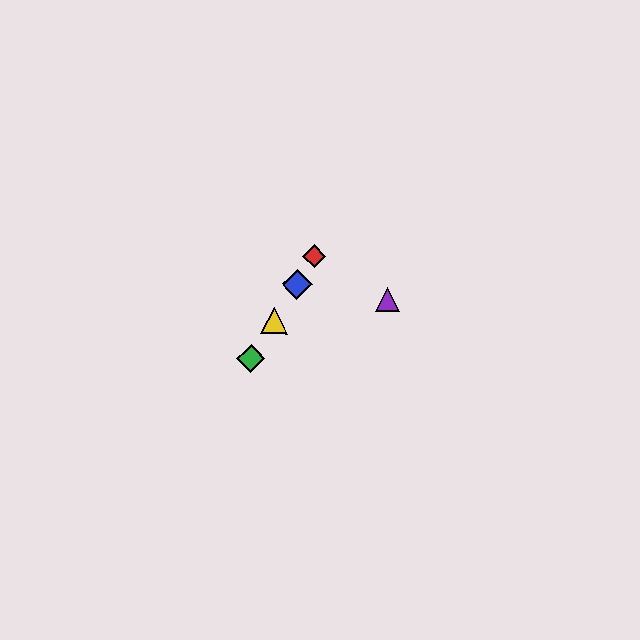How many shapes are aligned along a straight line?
4 shapes (the red diamond, the blue diamond, the green diamond, the yellow triangle) are aligned along a straight line.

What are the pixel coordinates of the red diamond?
The red diamond is at (314, 256).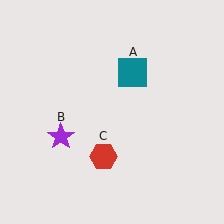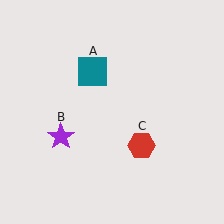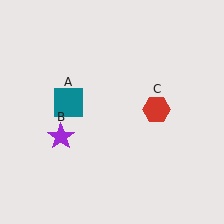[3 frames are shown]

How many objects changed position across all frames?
2 objects changed position: teal square (object A), red hexagon (object C).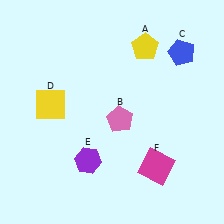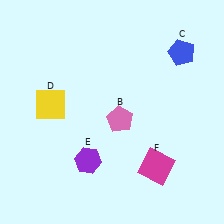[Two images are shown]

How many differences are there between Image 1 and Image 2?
There is 1 difference between the two images.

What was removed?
The yellow pentagon (A) was removed in Image 2.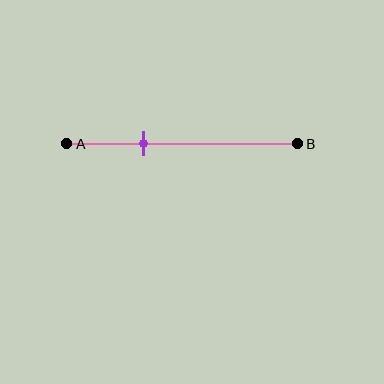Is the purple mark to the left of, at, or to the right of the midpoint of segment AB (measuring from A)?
The purple mark is to the left of the midpoint of segment AB.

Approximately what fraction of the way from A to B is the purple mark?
The purple mark is approximately 35% of the way from A to B.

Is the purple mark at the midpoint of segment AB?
No, the mark is at about 35% from A, not at the 50% midpoint.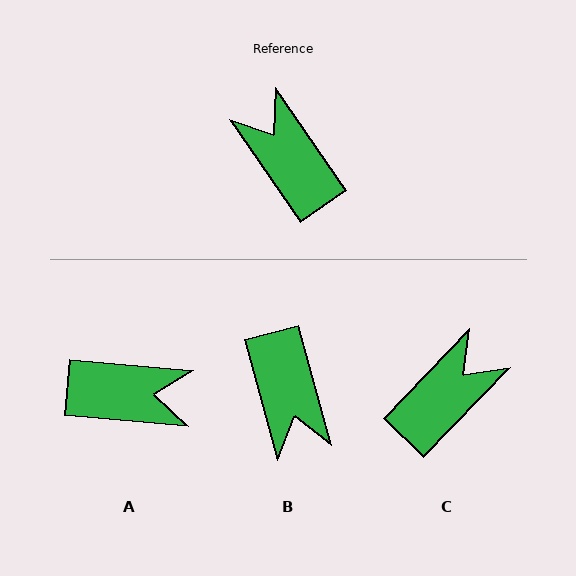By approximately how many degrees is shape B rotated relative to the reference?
Approximately 161 degrees counter-clockwise.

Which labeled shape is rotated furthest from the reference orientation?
B, about 161 degrees away.